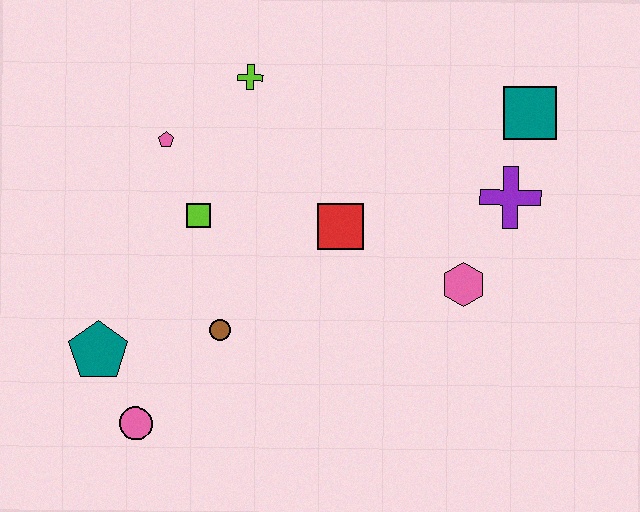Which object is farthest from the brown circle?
The teal square is farthest from the brown circle.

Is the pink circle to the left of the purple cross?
Yes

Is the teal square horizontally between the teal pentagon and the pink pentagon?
No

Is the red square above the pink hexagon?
Yes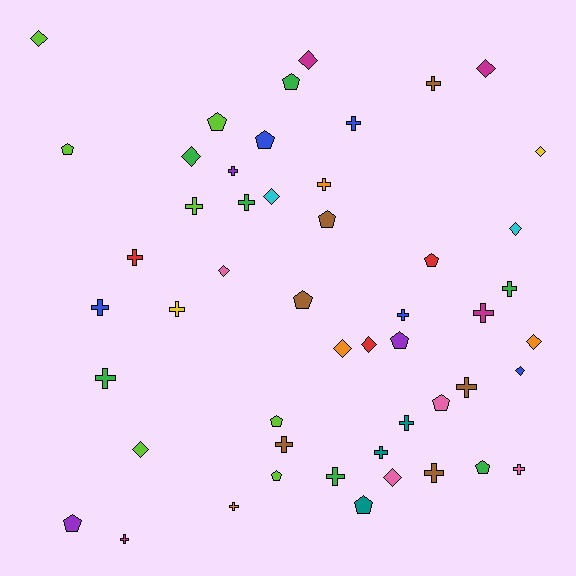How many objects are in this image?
There are 50 objects.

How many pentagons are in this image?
There are 14 pentagons.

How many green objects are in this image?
There are 7 green objects.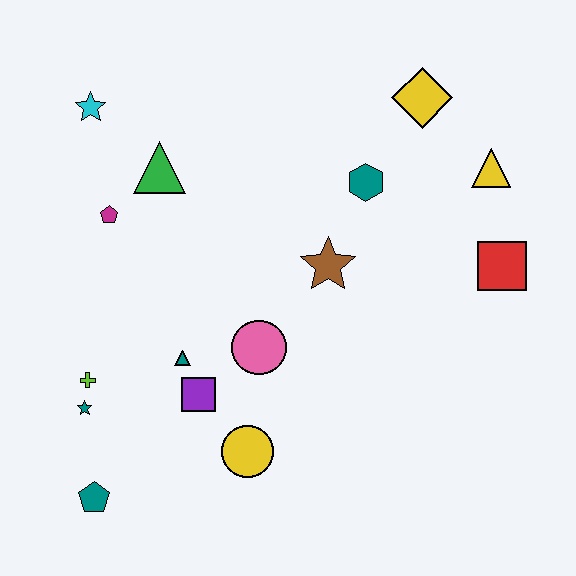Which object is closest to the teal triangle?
The purple square is closest to the teal triangle.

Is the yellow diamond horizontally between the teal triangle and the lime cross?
No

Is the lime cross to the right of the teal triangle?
No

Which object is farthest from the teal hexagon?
The teal pentagon is farthest from the teal hexagon.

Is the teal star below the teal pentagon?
No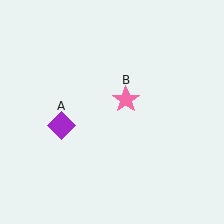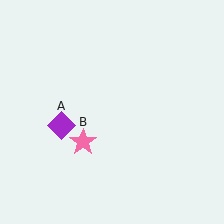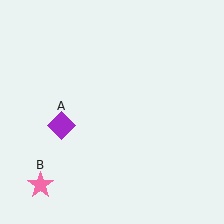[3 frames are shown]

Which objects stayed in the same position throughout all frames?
Purple diamond (object A) remained stationary.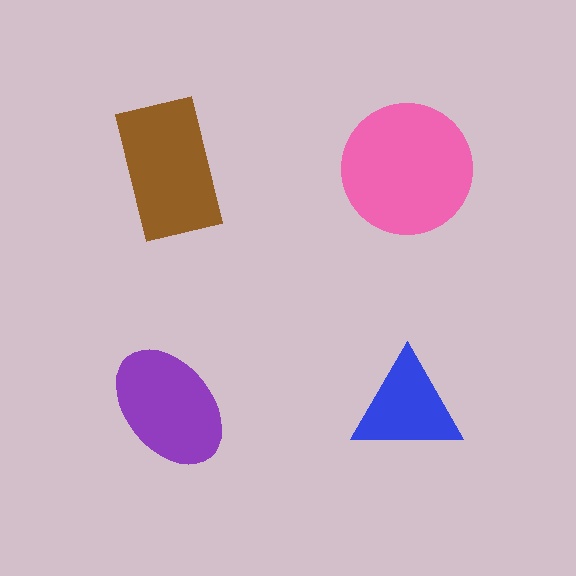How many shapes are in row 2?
2 shapes.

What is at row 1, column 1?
A brown rectangle.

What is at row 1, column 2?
A pink circle.